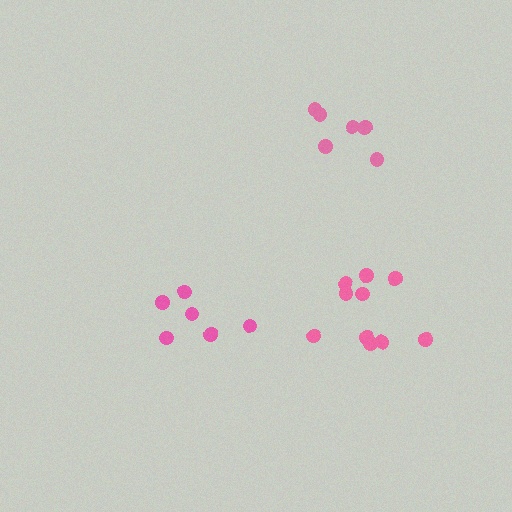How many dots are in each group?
Group 1: 6 dots, Group 2: 10 dots, Group 3: 6 dots (22 total).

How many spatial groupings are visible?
There are 3 spatial groupings.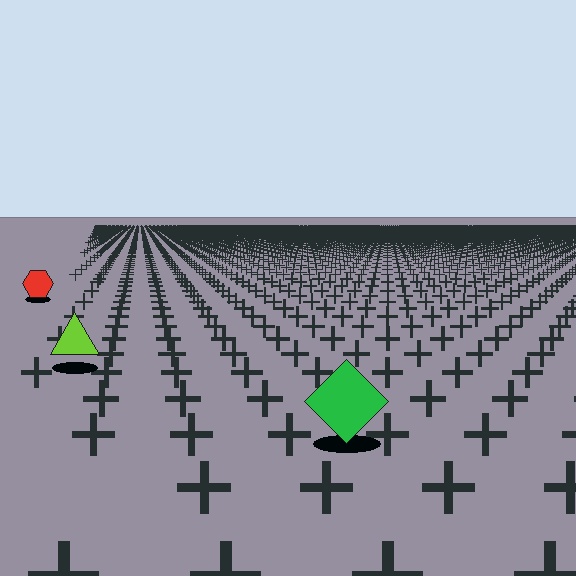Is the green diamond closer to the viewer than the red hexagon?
Yes. The green diamond is closer — you can tell from the texture gradient: the ground texture is coarser near it.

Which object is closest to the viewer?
The green diamond is closest. The texture marks near it are larger and more spread out.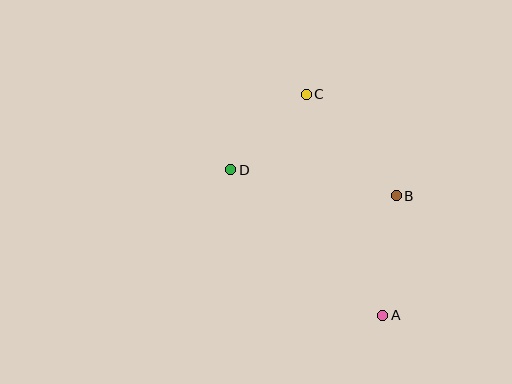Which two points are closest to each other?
Points C and D are closest to each other.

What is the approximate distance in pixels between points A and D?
The distance between A and D is approximately 210 pixels.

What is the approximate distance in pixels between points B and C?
The distance between B and C is approximately 136 pixels.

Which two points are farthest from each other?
Points A and C are farthest from each other.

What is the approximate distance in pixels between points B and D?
The distance between B and D is approximately 168 pixels.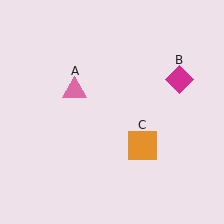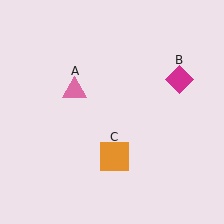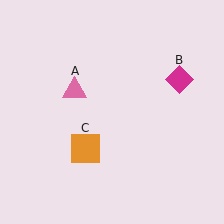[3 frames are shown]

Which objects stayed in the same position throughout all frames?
Pink triangle (object A) and magenta diamond (object B) remained stationary.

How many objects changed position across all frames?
1 object changed position: orange square (object C).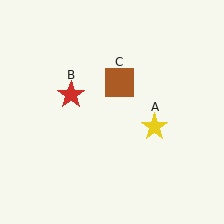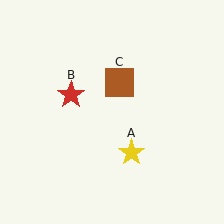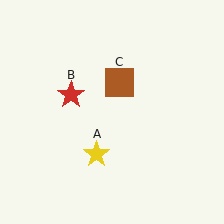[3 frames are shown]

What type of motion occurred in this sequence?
The yellow star (object A) rotated clockwise around the center of the scene.